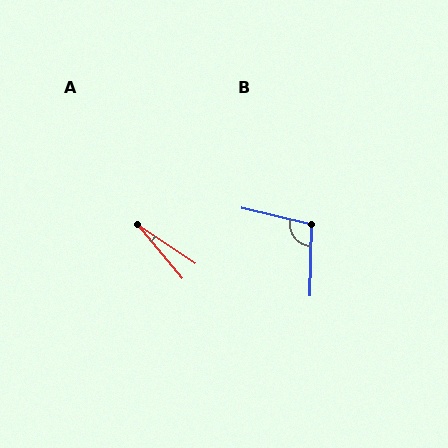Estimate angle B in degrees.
Approximately 103 degrees.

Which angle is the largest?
B, at approximately 103 degrees.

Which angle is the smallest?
A, at approximately 17 degrees.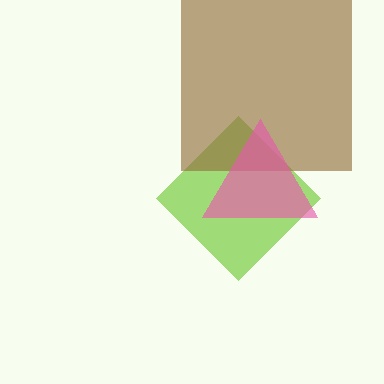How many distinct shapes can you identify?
There are 3 distinct shapes: a lime diamond, a brown square, a pink triangle.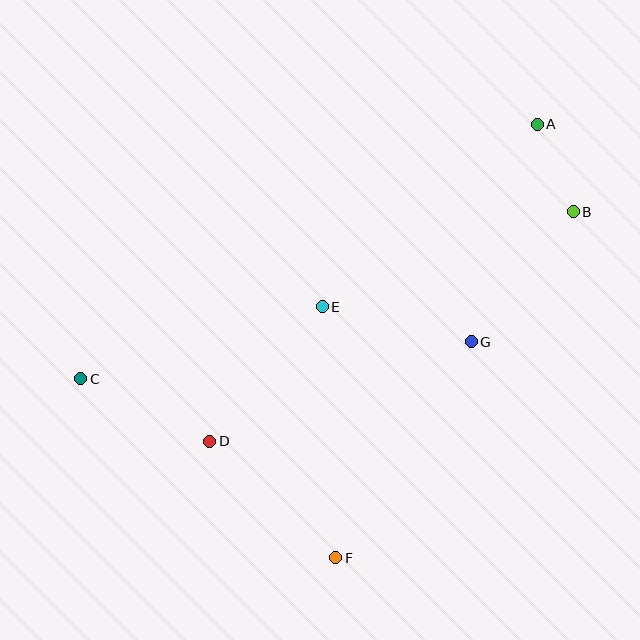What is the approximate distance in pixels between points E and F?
The distance between E and F is approximately 251 pixels.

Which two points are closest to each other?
Points A and B are closest to each other.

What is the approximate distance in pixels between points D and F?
The distance between D and F is approximately 172 pixels.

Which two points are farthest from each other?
Points A and C are farthest from each other.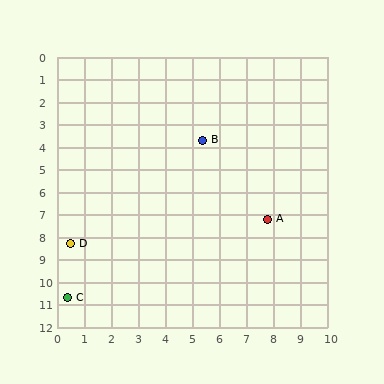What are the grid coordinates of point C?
Point C is at approximately (0.4, 10.7).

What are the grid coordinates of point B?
Point B is at approximately (5.4, 3.7).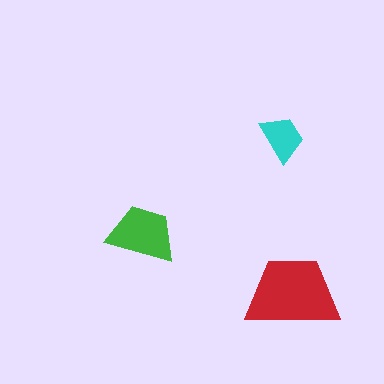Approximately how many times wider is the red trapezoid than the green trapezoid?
About 1.5 times wider.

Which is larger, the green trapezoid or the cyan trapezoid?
The green one.